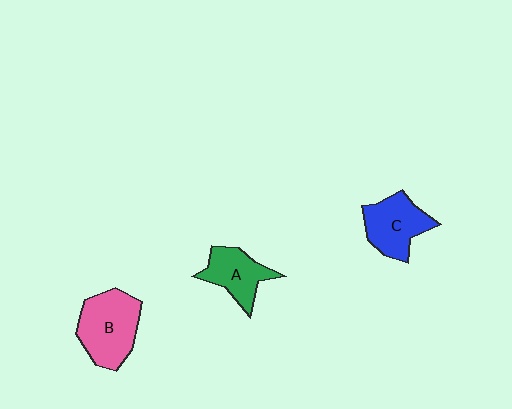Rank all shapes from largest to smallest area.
From largest to smallest: B (pink), C (blue), A (green).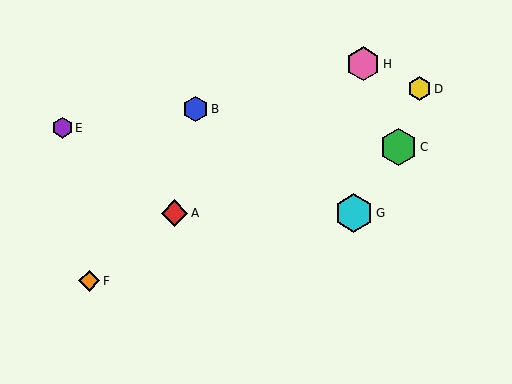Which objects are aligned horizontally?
Objects A, G are aligned horizontally.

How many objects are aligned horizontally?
2 objects (A, G) are aligned horizontally.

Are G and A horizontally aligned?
Yes, both are at y≈213.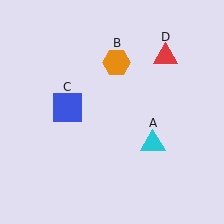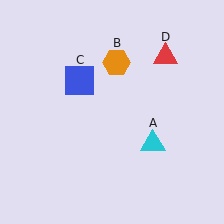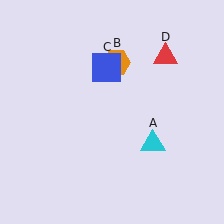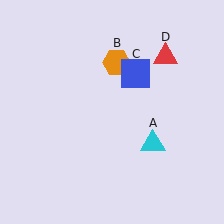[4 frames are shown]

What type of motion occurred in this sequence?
The blue square (object C) rotated clockwise around the center of the scene.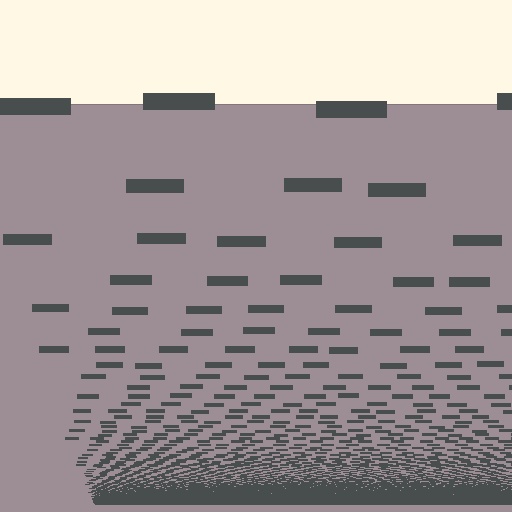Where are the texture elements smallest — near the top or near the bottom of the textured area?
Near the bottom.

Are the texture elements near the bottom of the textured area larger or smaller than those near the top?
Smaller. The gradient is inverted — elements near the bottom are smaller and denser.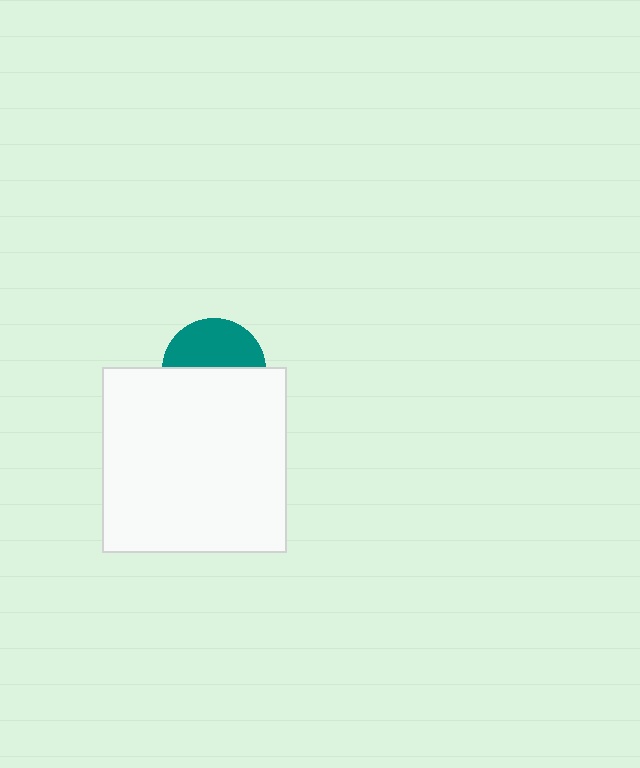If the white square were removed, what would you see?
You would see the complete teal circle.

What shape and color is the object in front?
The object in front is a white square.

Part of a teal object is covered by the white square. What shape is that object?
It is a circle.